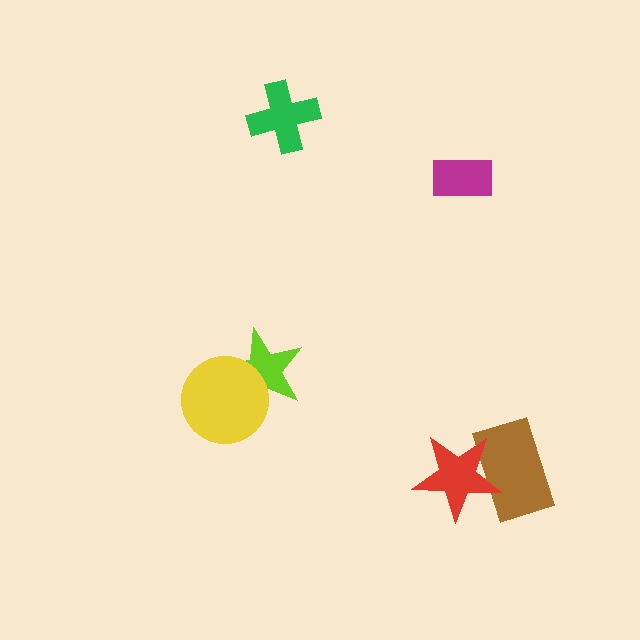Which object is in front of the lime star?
The yellow circle is in front of the lime star.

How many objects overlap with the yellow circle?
1 object overlaps with the yellow circle.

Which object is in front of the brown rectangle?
The red star is in front of the brown rectangle.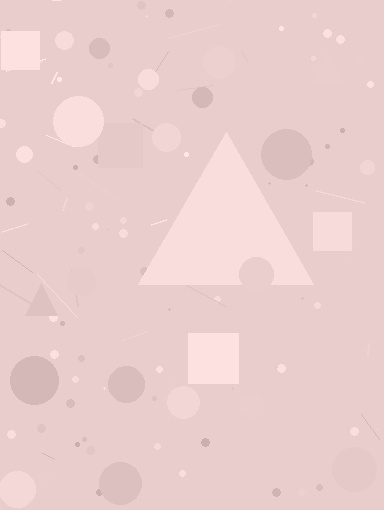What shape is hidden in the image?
A triangle is hidden in the image.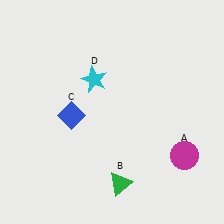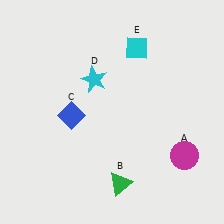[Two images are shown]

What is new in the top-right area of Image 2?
A cyan diamond (E) was added in the top-right area of Image 2.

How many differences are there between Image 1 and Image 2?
There is 1 difference between the two images.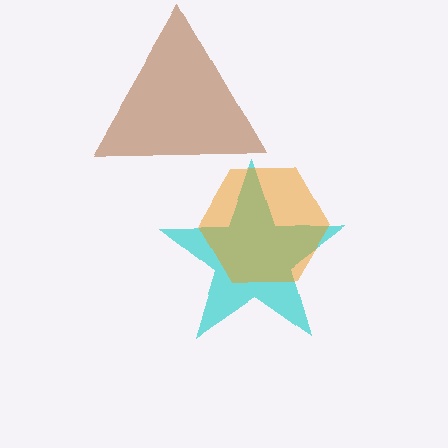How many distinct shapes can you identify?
There are 3 distinct shapes: a cyan star, a brown triangle, an orange hexagon.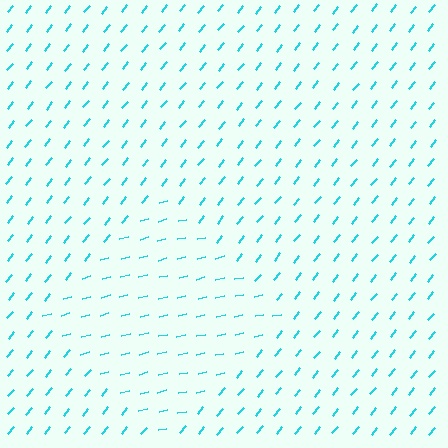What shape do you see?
I see a diamond.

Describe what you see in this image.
The image is filled with small cyan line segments. A diamond region in the image has lines oriented differently from the surrounding lines, creating a visible texture boundary.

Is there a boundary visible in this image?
Yes, there is a texture boundary formed by a change in line orientation.